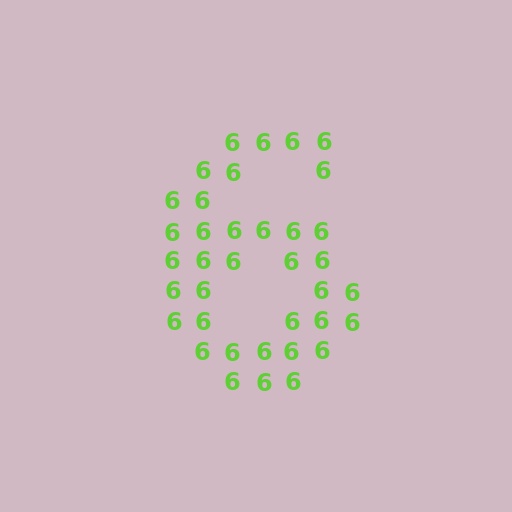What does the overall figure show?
The overall figure shows the digit 6.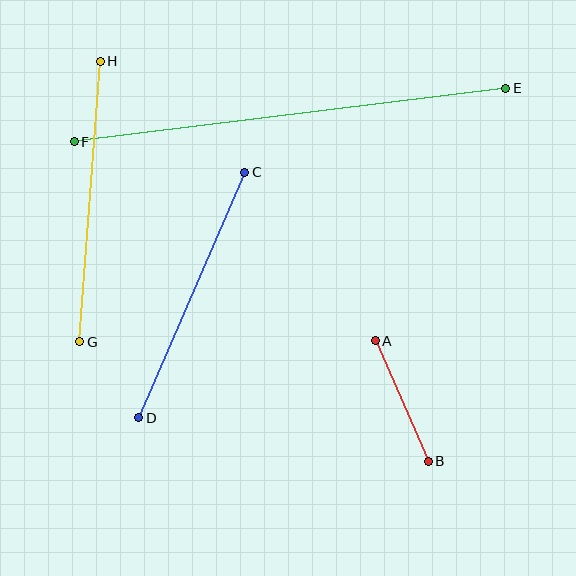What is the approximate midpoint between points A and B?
The midpoint is at approximately (402, 401) pixels.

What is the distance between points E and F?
The distance is approximately 435 pixels.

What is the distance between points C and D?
The distance is approximately 267 pixels.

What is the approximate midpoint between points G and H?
The midpoint is at approximately (90, 201) pixels.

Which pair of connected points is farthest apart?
Points E and F are farthest apart.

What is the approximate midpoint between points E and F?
The midpoint is at approximately (290, 115) pixels.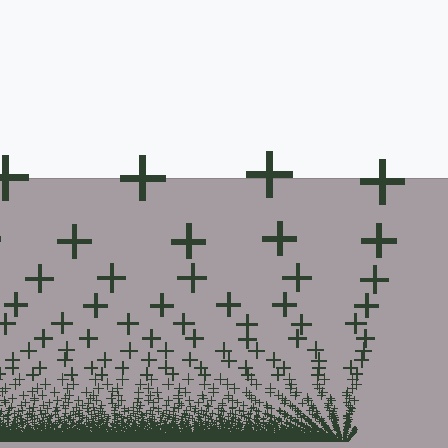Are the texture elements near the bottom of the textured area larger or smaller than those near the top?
Smaller. The gradient is inverted — elements near the bottom are smaller and denser.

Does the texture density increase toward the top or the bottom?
Density increases toward the bottom.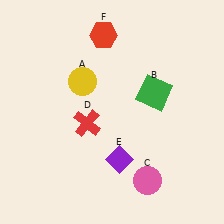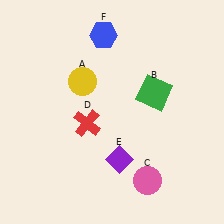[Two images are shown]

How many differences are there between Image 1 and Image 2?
There is 1 difference between the two images.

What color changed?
The hexagon (F) changed from red in Image 1 to blue in Image 2.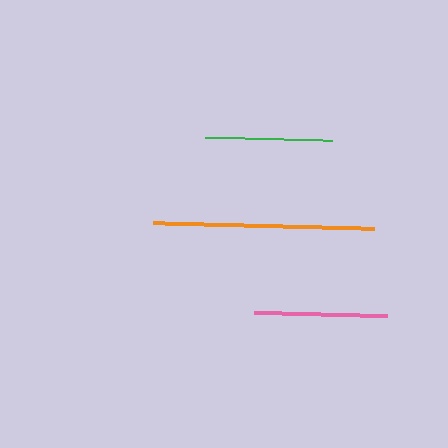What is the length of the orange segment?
The orange segment is approximately 221 pixels long.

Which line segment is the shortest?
The green line is the shortest at approximately 127 pixels.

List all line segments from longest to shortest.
From longest to shortest: orange, pink, green.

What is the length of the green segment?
The green segment is approximately 127 pixels long.